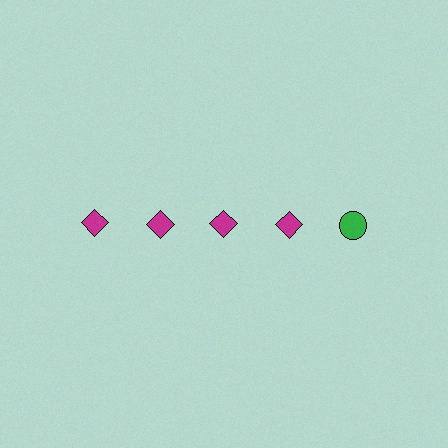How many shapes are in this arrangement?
There are 5 shapes arranged in a grid pattern.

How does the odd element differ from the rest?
It differs in both color (green instead of magenta) and shape (circle instead of diamond).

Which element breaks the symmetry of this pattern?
The green circle in the top row, rightmost column breaks the symmetry. All other shapes are magenta diamonds.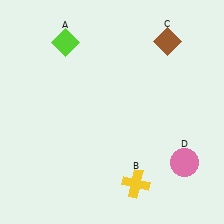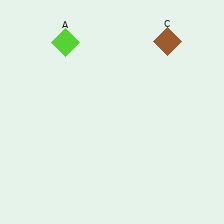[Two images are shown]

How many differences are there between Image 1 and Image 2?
There are 2 differences between the two images.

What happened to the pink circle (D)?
The pink circle (D) was removed in Image 2. It was in the bottom-right area of Image 1.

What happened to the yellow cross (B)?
The yellow cross (B) was removed in Image 2. It was in the bottom-right area of Image 1.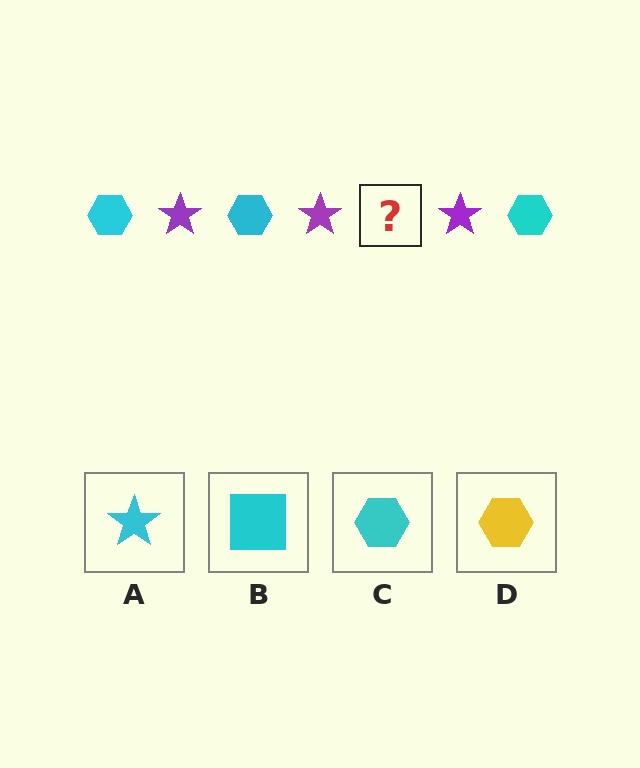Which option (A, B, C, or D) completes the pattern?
C.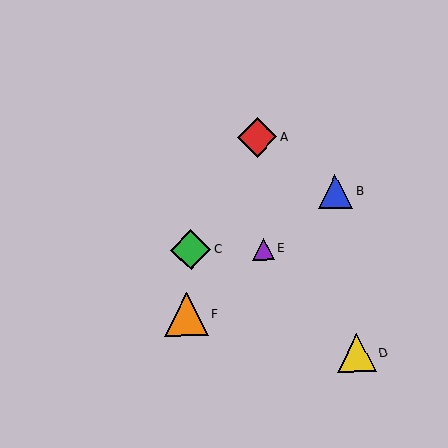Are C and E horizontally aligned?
Yes, both are at y≈250.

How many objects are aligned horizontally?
2 objects (C, E) are aligned horizontally.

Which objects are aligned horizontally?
Objects C, E are aligned horizontally.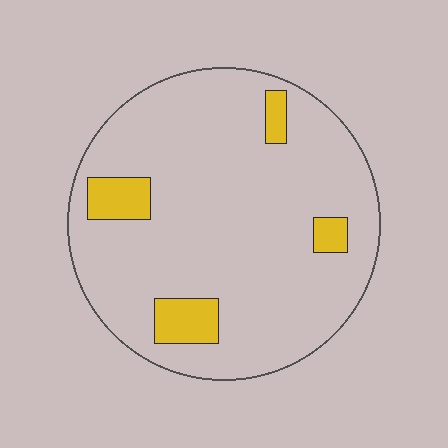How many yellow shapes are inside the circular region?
4.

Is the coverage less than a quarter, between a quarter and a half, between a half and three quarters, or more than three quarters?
Less than a quarter.